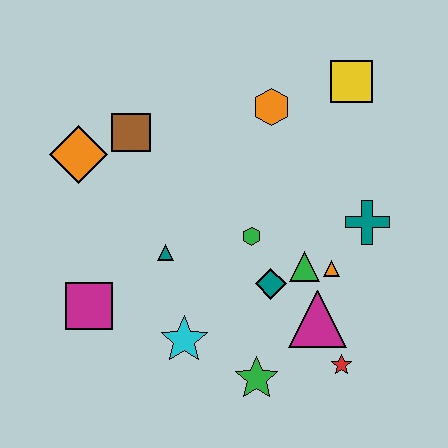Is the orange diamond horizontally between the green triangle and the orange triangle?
No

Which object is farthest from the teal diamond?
The orange diamond is farthest from the teal diamond.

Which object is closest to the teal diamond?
The green triangle is closest to the teal diamond.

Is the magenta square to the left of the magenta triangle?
Yes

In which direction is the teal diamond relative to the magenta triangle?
The teal diamond is to the left of the magenta triangle.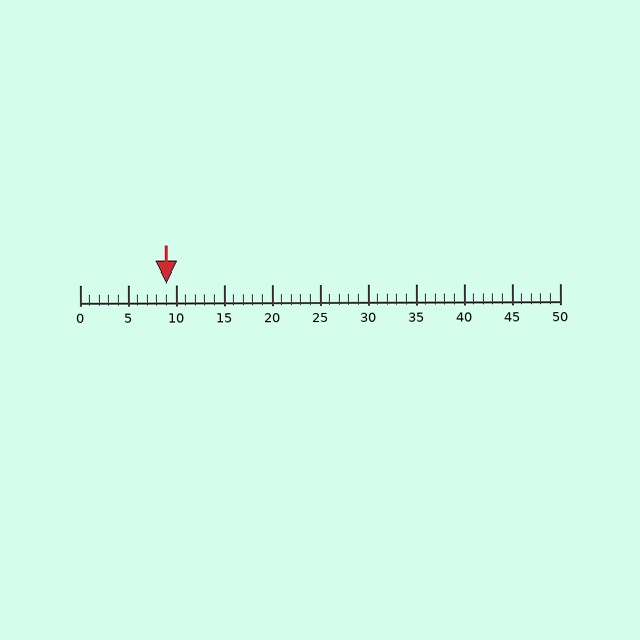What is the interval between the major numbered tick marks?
The major tick marks are spaced 5 units apart.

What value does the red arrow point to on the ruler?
The red arrow points to approximately 9.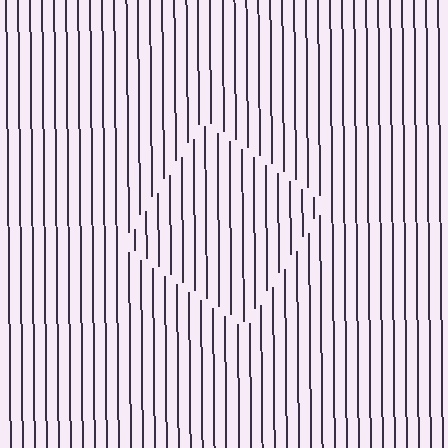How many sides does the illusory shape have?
4 sides — the line-ends trace a square.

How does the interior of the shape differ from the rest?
The interior of the shape contains the same grating, shifted by half a period — the contour is defined by the phase discontinuity where line-ends from the inner and outer gratings abut.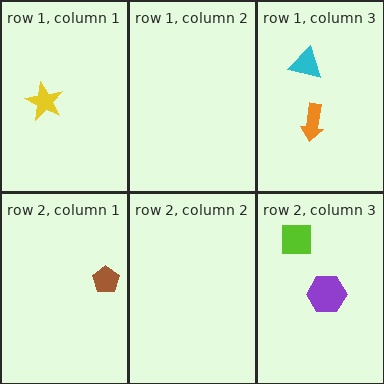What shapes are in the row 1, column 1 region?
The yellow star.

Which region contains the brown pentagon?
The row 2, column 1 region.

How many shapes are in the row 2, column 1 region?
1.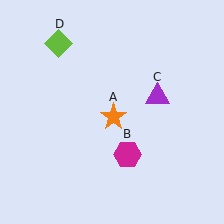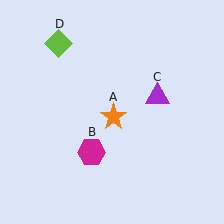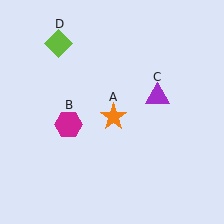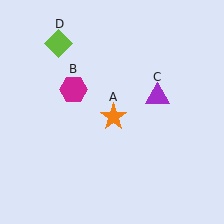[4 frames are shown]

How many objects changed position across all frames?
1 object changed position: magenta hexagon (object B).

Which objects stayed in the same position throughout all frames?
Orange star (object A) and purple triangle (object C) and lime diamond (object D) remained stationary.